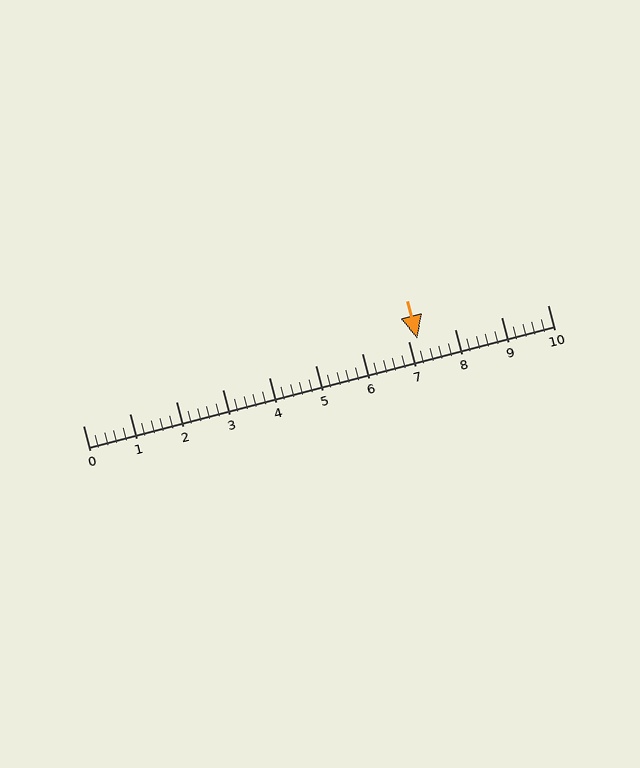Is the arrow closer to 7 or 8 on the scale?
The arrow is closer to 7.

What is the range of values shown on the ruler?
The ruler shows values from 0 to 10.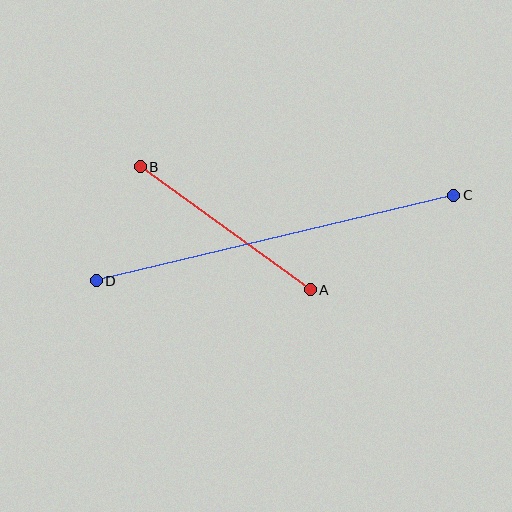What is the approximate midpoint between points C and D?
The midpoint is at approximately (275, 238) pixels.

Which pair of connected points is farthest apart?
Points C and D are farthest apart.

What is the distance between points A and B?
The distance is approximately 210 pixels.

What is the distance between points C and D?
The distance is approximately 368 pixels.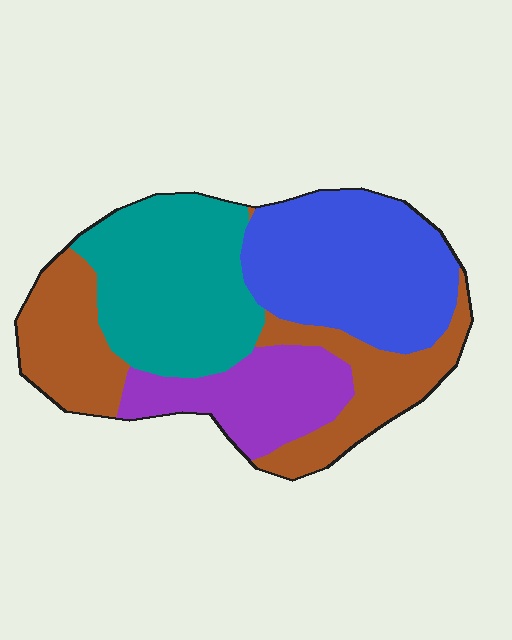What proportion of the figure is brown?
Brown takes up about one quarter (1/4) of the figure.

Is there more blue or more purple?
Blue.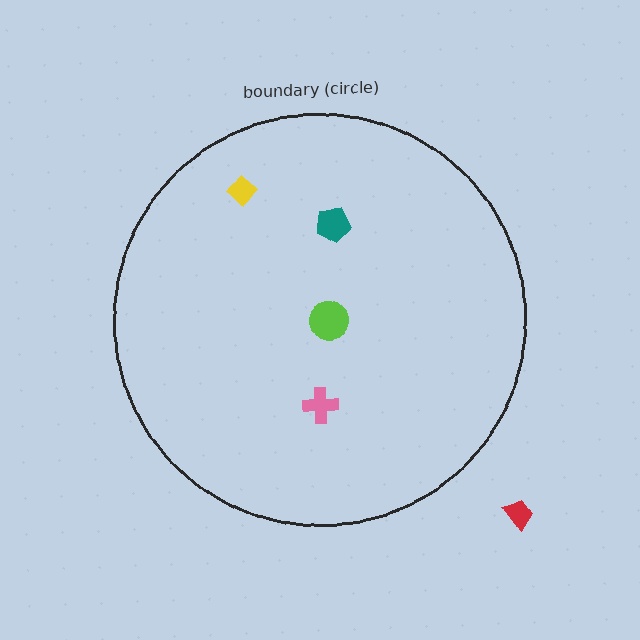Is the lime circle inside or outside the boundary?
Inside.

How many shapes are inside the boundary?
4 inside, 1 outside.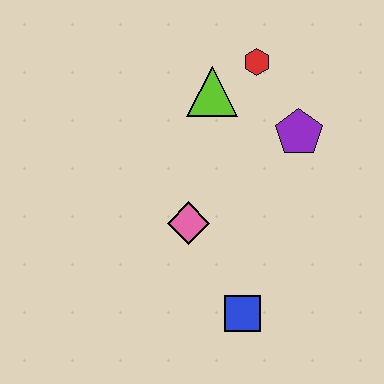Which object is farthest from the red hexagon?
The blue square is farthest from the red hexagon.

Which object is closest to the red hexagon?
The lime triangle is closest to the red hexagon.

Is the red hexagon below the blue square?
No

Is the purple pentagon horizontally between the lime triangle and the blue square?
No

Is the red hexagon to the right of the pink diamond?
Yes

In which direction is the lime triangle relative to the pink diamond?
The lime triangle is above the pink diamond.